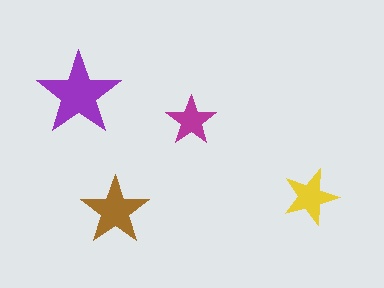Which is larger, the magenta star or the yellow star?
The yellow one.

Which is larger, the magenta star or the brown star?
The brown one.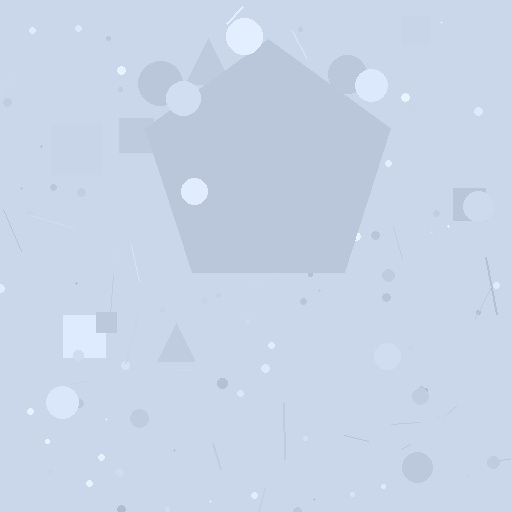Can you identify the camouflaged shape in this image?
The camouflaged shape is a pentagon.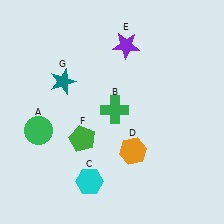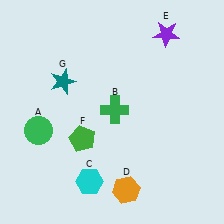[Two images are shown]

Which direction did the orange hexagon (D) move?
The orange hexagon (D) moved down.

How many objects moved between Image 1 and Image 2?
2 objects moved between the two images.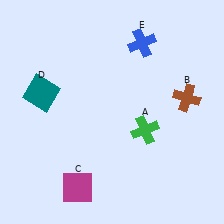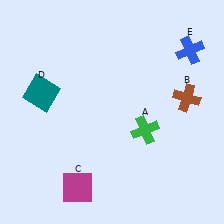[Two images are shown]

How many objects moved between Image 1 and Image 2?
1 object moved between the two images.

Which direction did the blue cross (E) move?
The blue cross (E) moved right.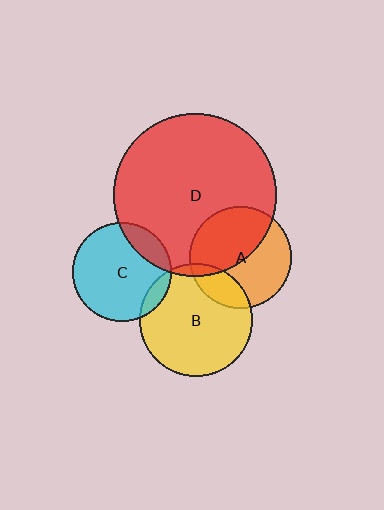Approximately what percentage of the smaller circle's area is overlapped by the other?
Approximately 10%.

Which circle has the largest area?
Circle D (red).